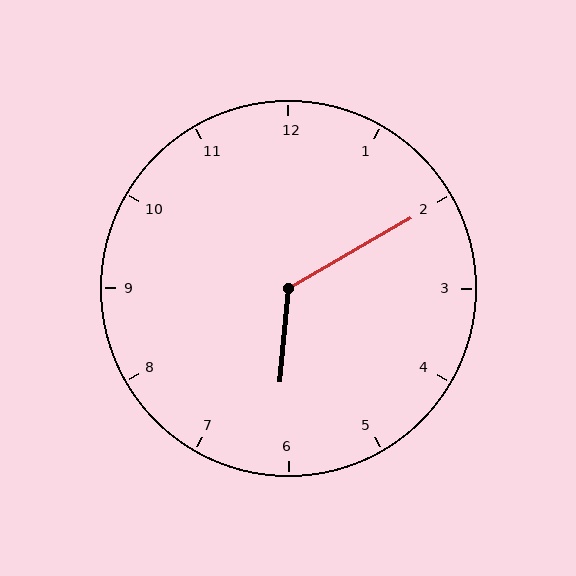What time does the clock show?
6:10.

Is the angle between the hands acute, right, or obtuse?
It is obtuse.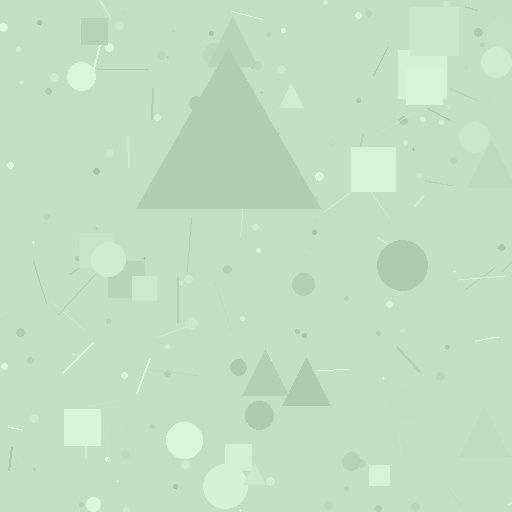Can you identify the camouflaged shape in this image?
The camouflaged shape is a triangle.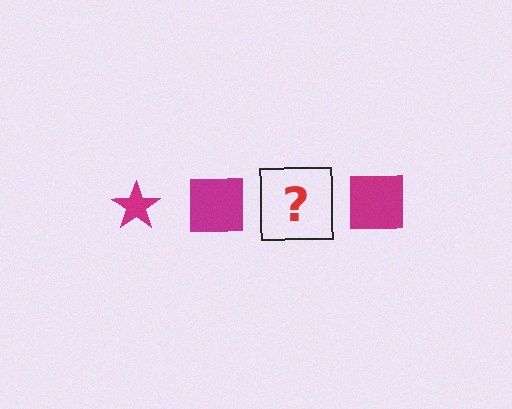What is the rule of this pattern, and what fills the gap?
The rule is that the pattern cycles through star, square shapes in magenta. The gap should be filled with a magenta star.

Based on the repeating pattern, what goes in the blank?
The blank should be a magenta star.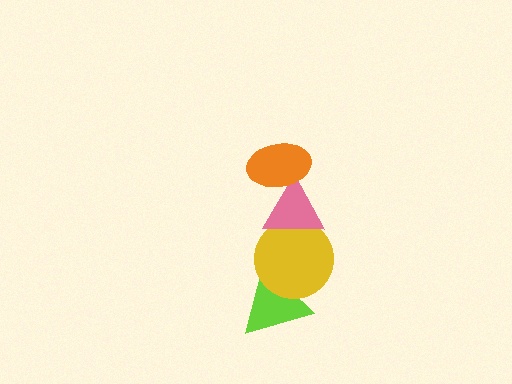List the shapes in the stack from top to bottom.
From top to bottom: the orange ellipse, the pink triangle, the yellow circle, the lime triangle.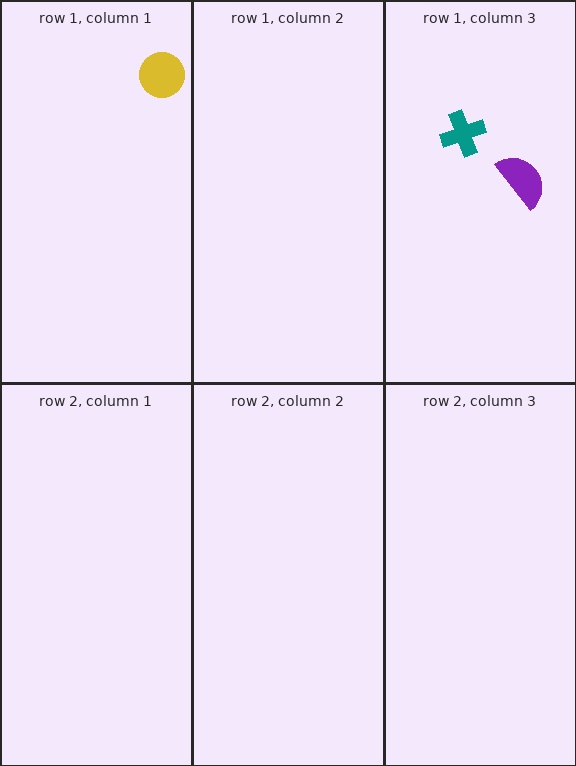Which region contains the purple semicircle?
The row 1, column 3 region.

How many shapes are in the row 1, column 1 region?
1.